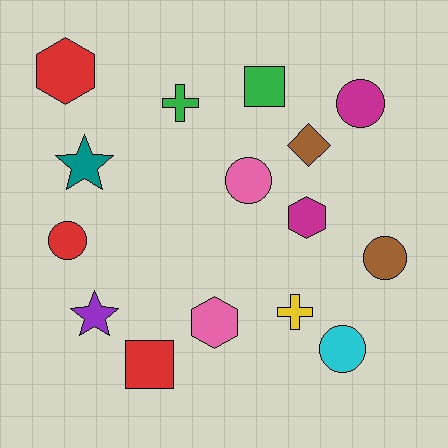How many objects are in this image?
There are 15 objects.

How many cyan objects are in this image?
There is 1 cyan object.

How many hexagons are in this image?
There are 3 hexagons.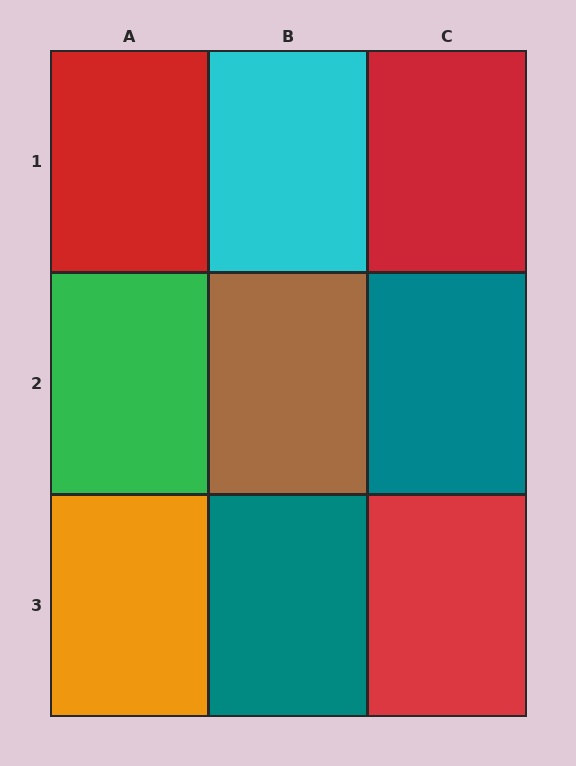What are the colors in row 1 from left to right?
Red, cyan, red.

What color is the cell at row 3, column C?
Red.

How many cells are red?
3 cells are red.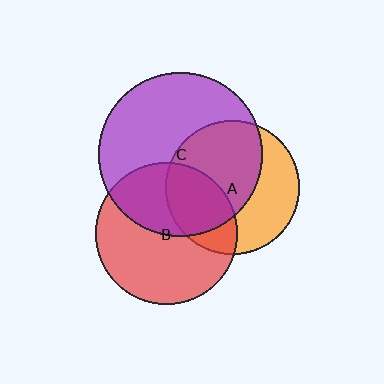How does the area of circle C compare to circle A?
Approximately 1.5 times.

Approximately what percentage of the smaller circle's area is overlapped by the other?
Approximately 60%.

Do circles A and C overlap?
Yes.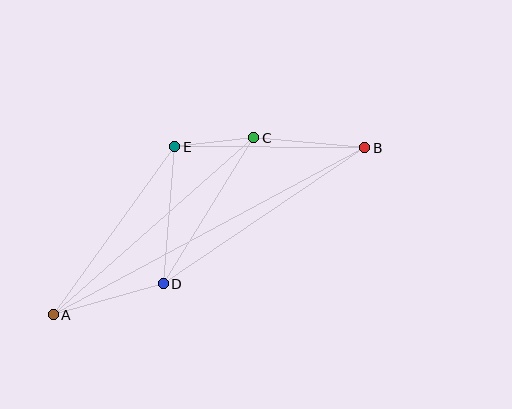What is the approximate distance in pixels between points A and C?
The distance between A and C is approximately 267 pixels.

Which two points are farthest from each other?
Points A and B are farthest from each other.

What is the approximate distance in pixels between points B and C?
The distance between B and C is approximately 112 pixels.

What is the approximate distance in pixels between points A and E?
The distance between A and E is approximately 207 pixels.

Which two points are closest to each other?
Points C and E are closest to each other.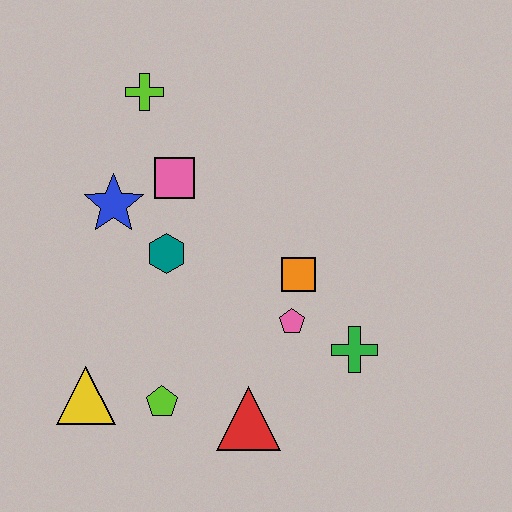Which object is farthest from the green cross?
The lime cross is farthest from the green cross.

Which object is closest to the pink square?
The blue star is closest to the pink square.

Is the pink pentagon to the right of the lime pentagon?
Yes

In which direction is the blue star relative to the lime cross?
The blue star is below the lime cross.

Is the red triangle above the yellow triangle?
No